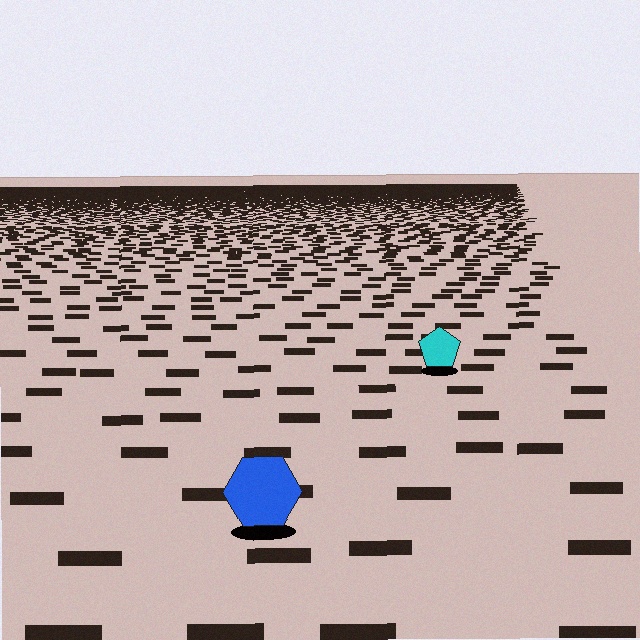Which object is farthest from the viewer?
The cyan pentagon is farthest from the viewer. It appears smaller and the ground texture around it is denser.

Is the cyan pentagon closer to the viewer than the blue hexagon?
No. The blue hexagon is closer — you can tell from the texture gradient: the ground texture is coarser near it.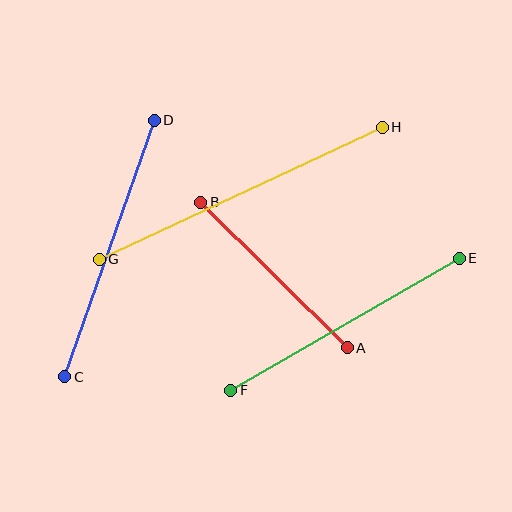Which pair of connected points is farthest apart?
Points G and H are farthest apart.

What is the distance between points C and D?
The distance is approximately 271 pixels.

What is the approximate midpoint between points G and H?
The midpoint is at approximately (241, 193) pixels.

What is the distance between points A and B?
The distance is approximately 207 pixels.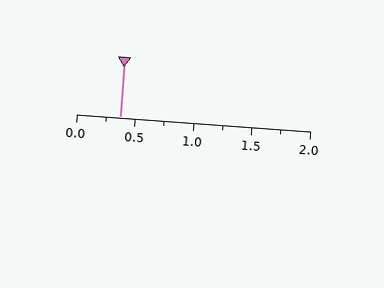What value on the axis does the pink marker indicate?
The marker indicates approximately 0.38.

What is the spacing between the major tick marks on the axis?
The major ticks are spaced 0.5 apart.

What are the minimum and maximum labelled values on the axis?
The axis runs from 0.0 to 2.0.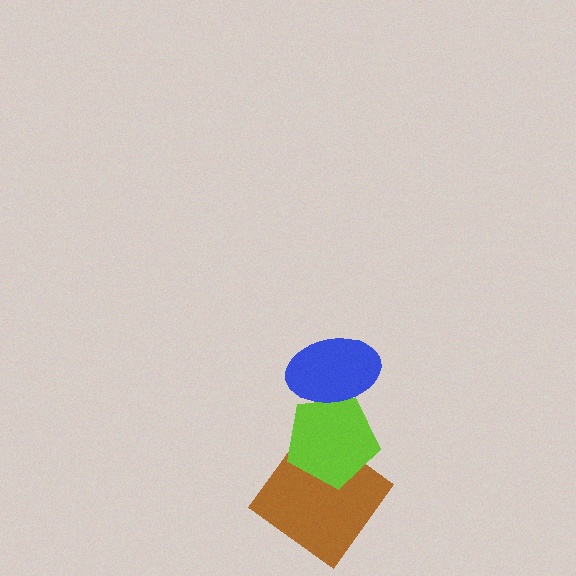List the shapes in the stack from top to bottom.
From top to bottom: the blue ellipse, the lime pentagon, the brown diamond.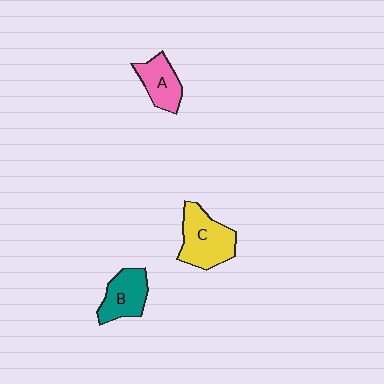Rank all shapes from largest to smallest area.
From largest to smallest: C (yellow), B (teal), A (pink).